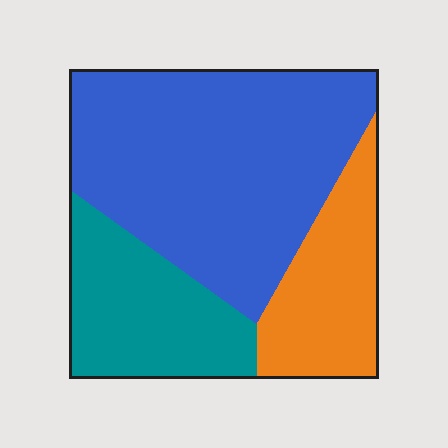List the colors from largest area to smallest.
From largest to smallest: blue, teal, orange.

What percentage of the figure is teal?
Teal covers around 25% of the figure.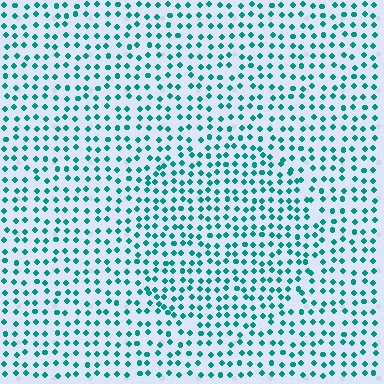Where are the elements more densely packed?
The elements are more densely packed inside the circle boundary.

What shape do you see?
I see a circle.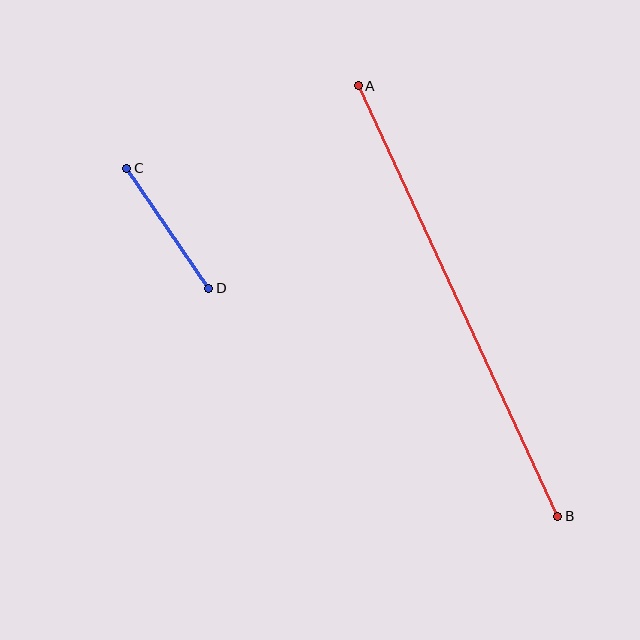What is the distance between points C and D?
The distance is approximately 145 pixels.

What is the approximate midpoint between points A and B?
The midpoint is at approximately (458, 301) pixels.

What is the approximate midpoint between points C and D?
The midpoint is at approximately (168, 228) pixels.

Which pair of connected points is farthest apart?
Points A and B are farthest apart.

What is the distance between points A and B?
The distance is approximately 474 pixels.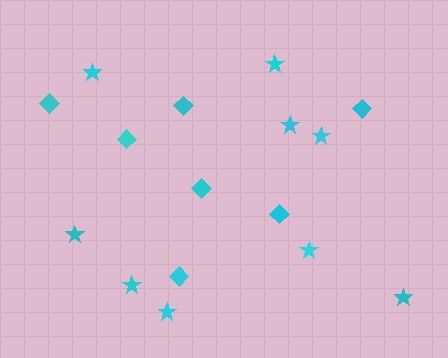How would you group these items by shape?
There are 2 groups: one group of diamonds (7) and one group of stars (9).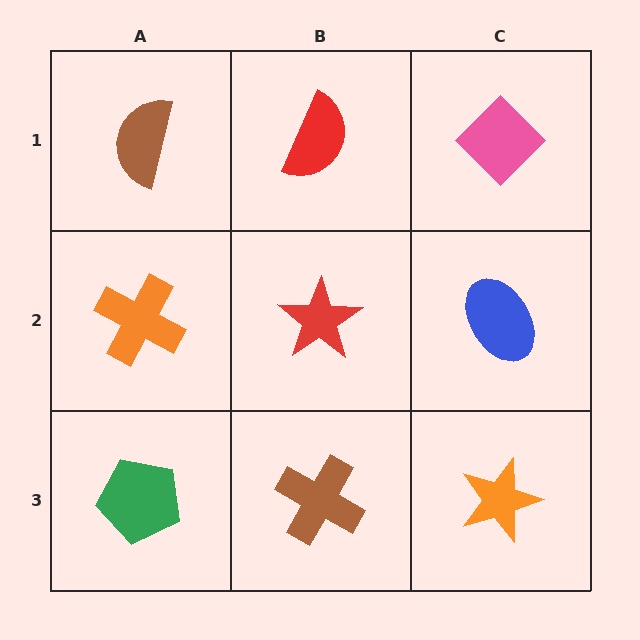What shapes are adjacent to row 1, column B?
A red star (row 2, column B), a brown semicircle (row 1, column A), a pink diamond (row 1, column C).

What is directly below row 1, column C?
A blue ellipse.